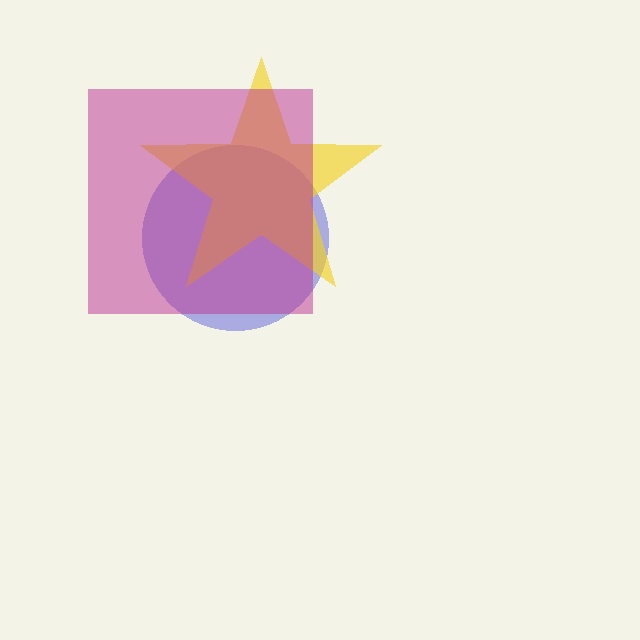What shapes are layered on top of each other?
The layered shapes are: a blue circle, a yellow star, a magenta square.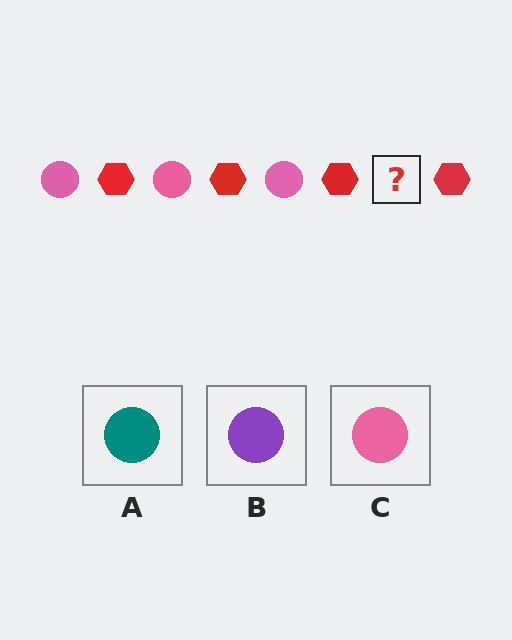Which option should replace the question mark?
Option C.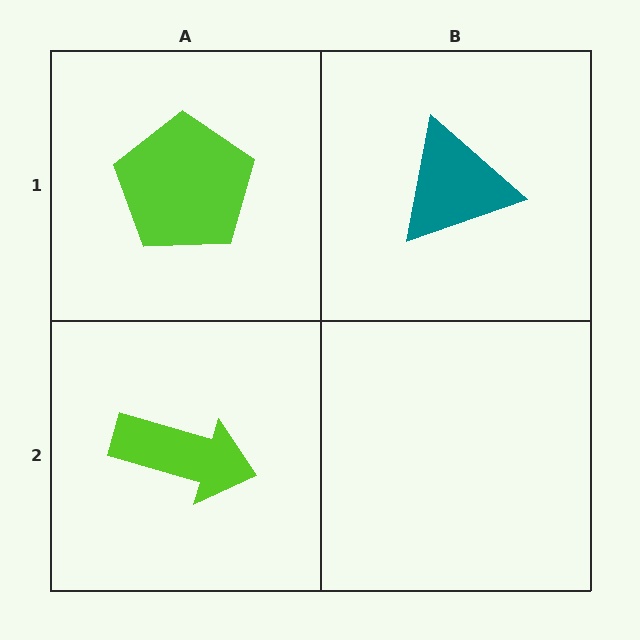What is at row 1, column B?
A teal triangle.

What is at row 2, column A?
A lime arrow.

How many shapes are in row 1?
2 shapes.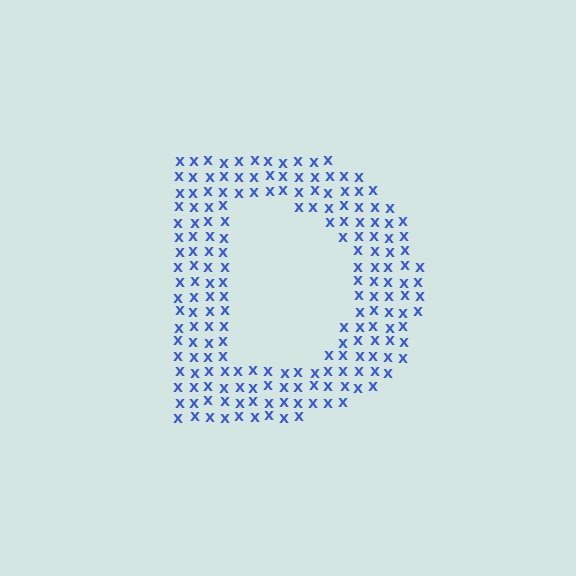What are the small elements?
The small elements are letter X's.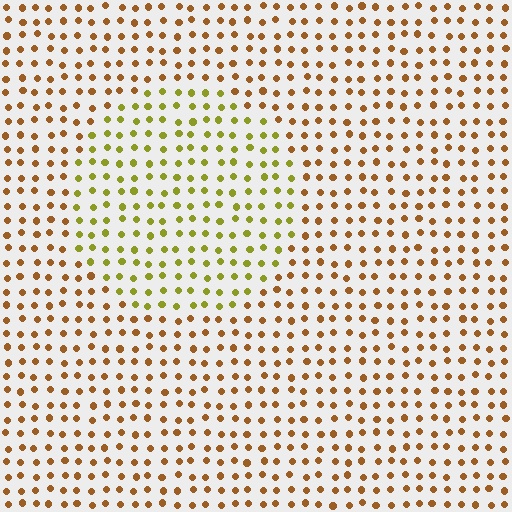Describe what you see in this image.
The image is filled with small brown elements in a uniform arrangement. A circle-shaped region is visible where the elements are tinted to a slightly different hue, forming a subtle color boundary.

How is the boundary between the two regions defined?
The boundary is defined purely by a slight shift in hue (about 39 degrees). Spacing, size, and orientation are identical on both sides.